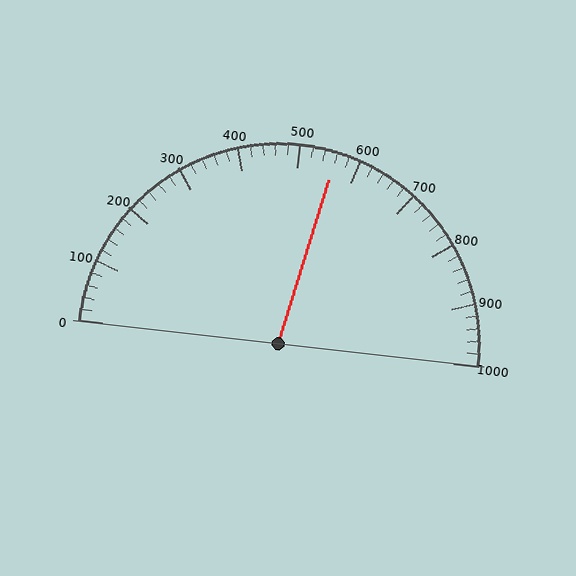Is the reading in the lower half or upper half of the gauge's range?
The reading is in the upper half of the range (0 to 1000).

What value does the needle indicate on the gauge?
The needle indicates approximately 560.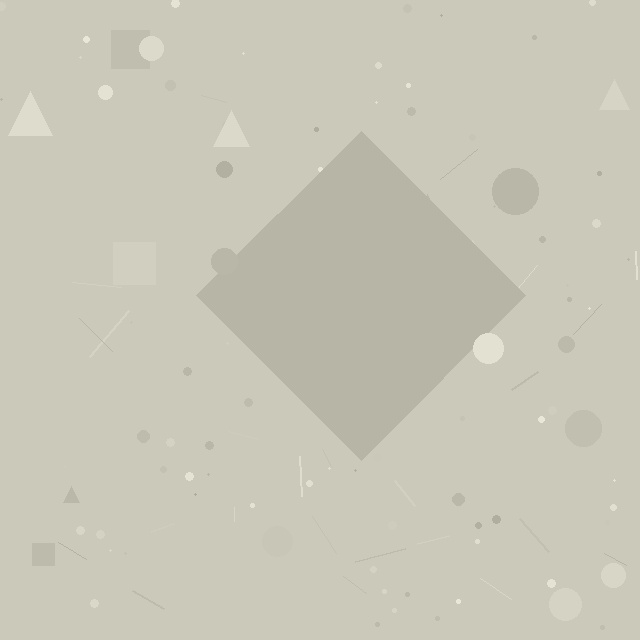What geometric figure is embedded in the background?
A diamond is embedded in the background.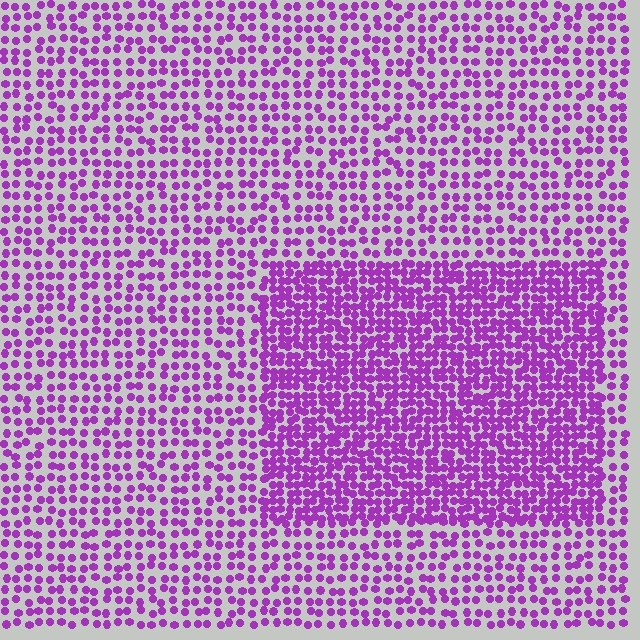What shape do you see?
I see a rectangle.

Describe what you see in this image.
The image contains small purple elements arranged at two different densities. A rectangle-shaped region is visible where the elements are more densely packed than the surrounding area.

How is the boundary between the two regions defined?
The boundary is defined by a change in element density (approximately 1.9x ratio). All elements are the same color, size, and shape.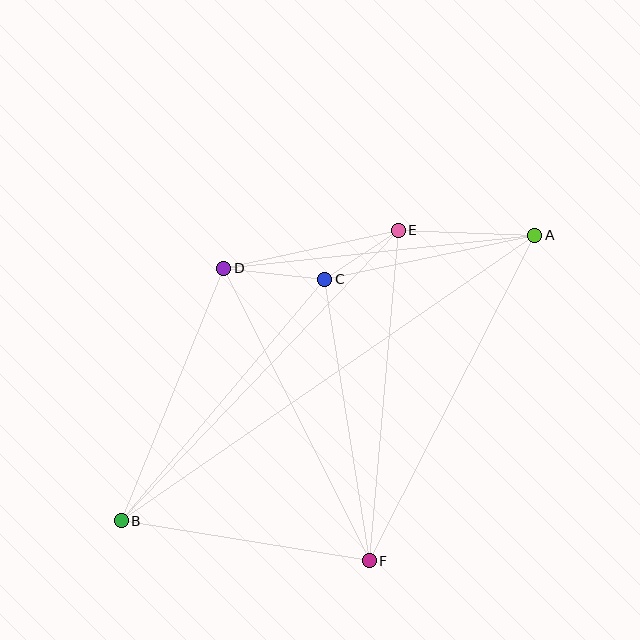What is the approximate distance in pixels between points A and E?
The distance between A and E is approximately 136 pixels.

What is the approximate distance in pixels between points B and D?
The distance between B and D is approximately 273 pixels.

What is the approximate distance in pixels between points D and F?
The distance between D and F is approximately 327 pixels.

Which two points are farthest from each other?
Points A and B are farthest from each other.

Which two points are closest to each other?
Points C and E are closest to each other.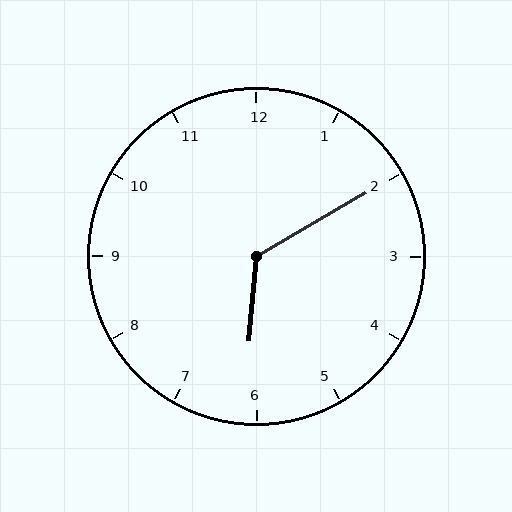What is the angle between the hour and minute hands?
Approximately 125 degrees.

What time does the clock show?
6:10.